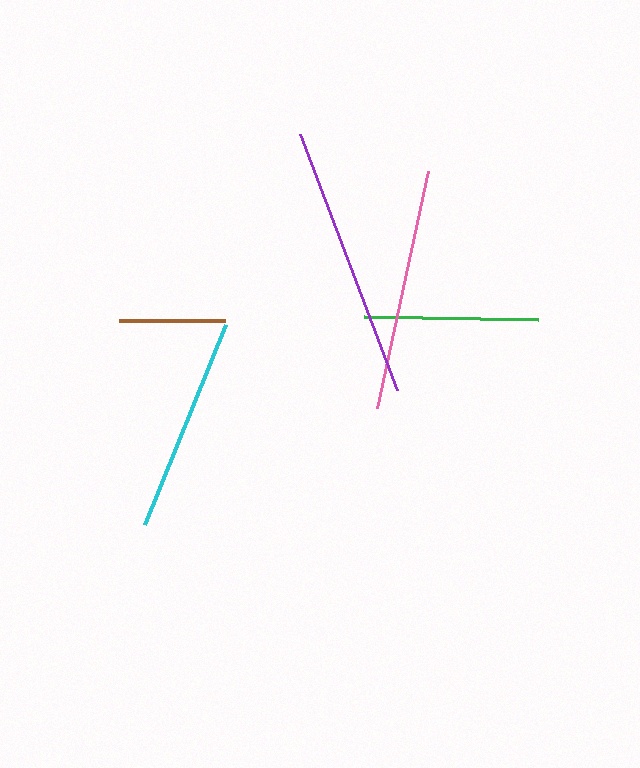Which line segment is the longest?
The purple line is the longest at approximately 273 pixels.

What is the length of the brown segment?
The brown segment is approximately 105 pixels long.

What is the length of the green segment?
The green segment is approximately 173 pixels long.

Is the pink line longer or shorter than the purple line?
The purple line is longer than the pink line.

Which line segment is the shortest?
The brown line is the shortest at approximately 105 pixels.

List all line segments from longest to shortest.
From longest to shortest: purple, pink, cyan, green, brown.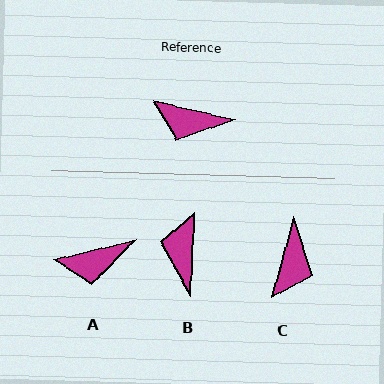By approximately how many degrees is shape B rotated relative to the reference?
Approximately 80 degrees clockwise.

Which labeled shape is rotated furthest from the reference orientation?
C, about 87 degrees away.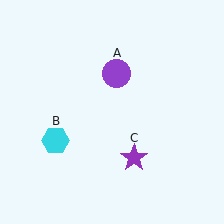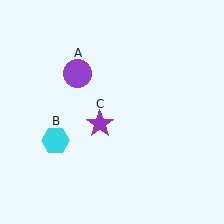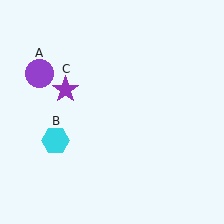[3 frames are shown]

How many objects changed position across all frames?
2 objects changed position: purple circle (object A), purple star (object C).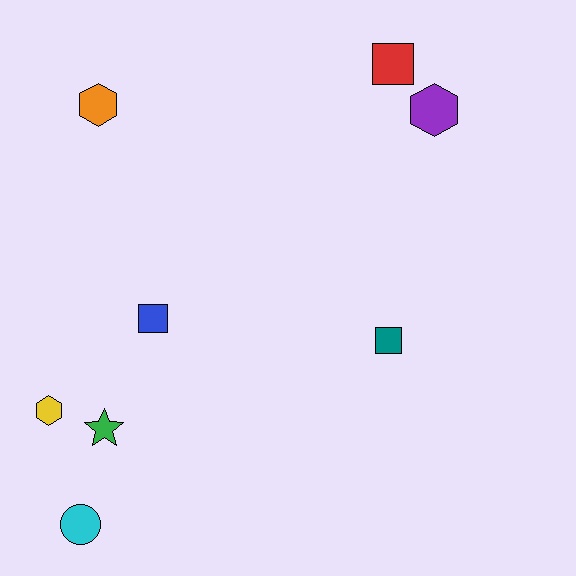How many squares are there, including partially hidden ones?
There are 3 squares.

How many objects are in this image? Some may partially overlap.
There are 8 objects.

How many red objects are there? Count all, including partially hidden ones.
There is 1 red object.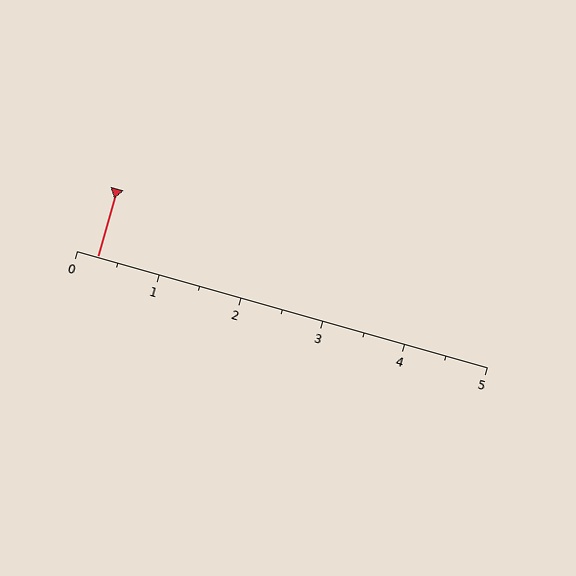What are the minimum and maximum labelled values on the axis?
The axis runs from 0 to 5.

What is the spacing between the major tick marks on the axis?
The major ticks are spaced 1 apart.